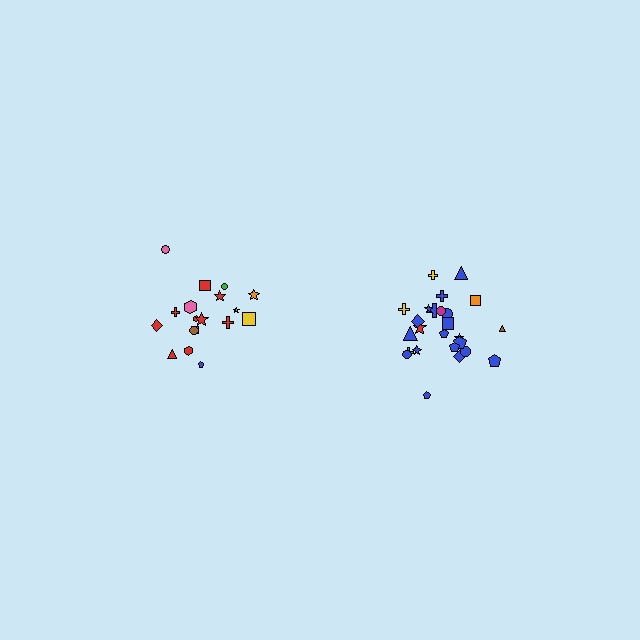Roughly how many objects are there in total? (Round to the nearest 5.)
Roughly 45 objects in total.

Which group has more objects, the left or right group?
The right group.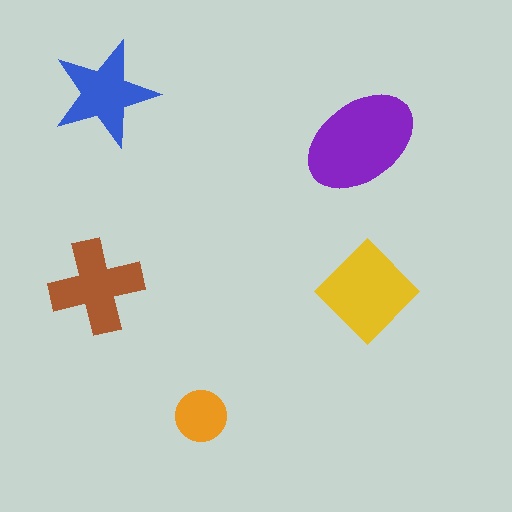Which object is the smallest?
The orange circle.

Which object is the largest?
The purple ellipse.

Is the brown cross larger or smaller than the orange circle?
Larger.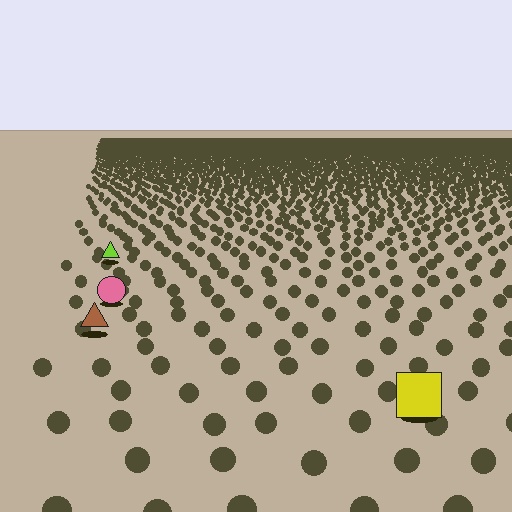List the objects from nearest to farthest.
From nearest to farthest: the yellow square, the brown triangle, the pink circle, the lime triangle.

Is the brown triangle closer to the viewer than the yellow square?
No. The yellow square is closer — you can tell from the texture gradient: the ground texture is coarser near it.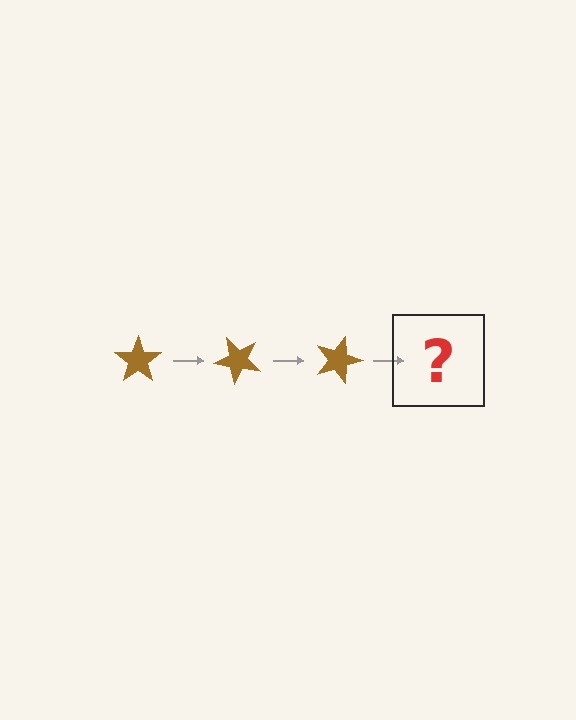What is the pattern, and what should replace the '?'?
The pattern is that the star rotates 45 degrees each step. The '?' should be a brown star rotated 135 degrees.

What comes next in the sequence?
The next element should be a brown star rotated 135 degrees.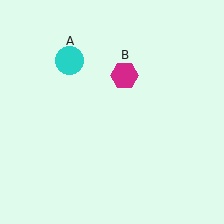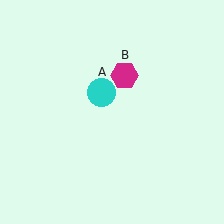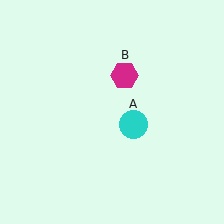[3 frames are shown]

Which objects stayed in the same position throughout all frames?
Magenta hexagon (object B) remained stationary.